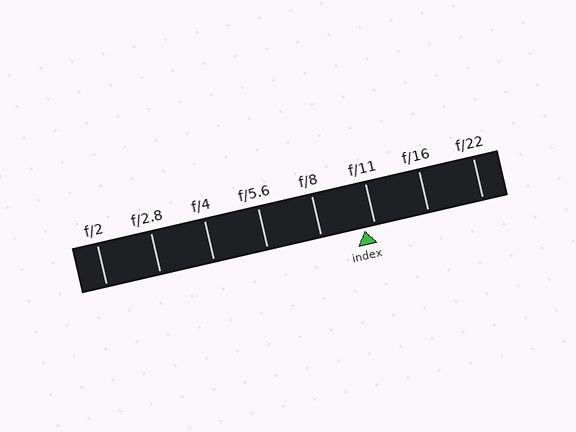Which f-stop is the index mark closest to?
The index mark is closest to f/11.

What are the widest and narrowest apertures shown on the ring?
The widest aperture shown is f/2 and the narrowest is f/22.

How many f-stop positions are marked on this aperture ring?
There are 8 f-stop positions marked.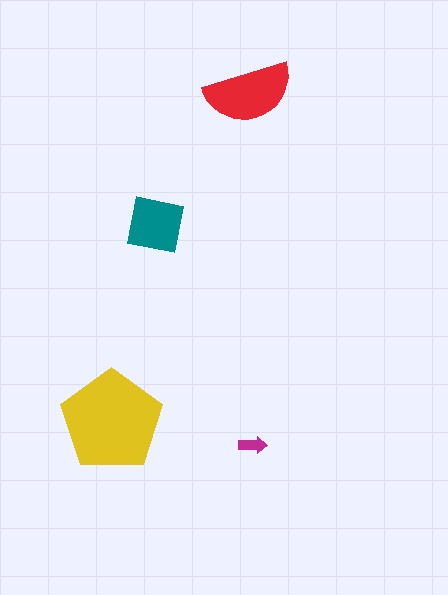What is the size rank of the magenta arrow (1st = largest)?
4th.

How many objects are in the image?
There are 4 objects in the image.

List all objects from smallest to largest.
The magenta arrow, the teal square, the red semicircle, the yellow pentagon.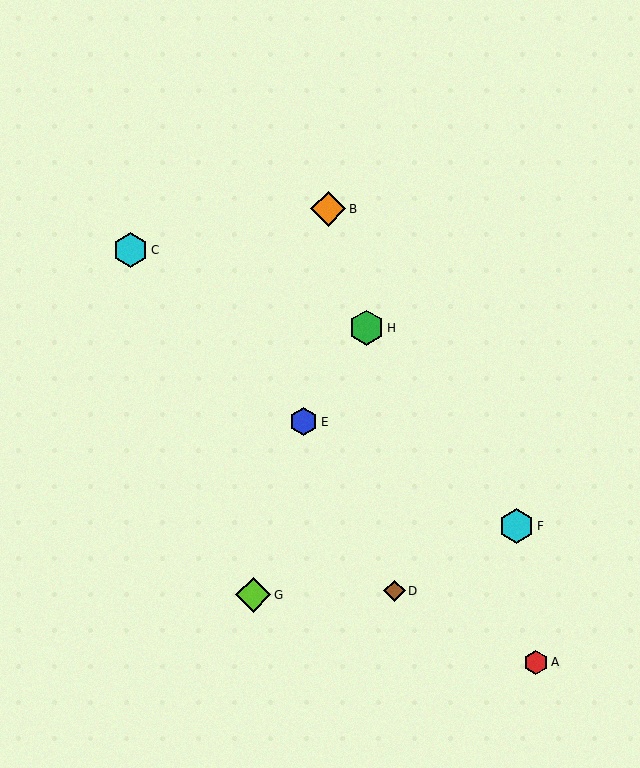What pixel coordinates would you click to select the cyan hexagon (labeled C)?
Click at (130, 250) to select the cyan hexagon C.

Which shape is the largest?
The cyan hexagon (labeled F) is the largest.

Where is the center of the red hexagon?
The center of the red hexagon is at (536, 662).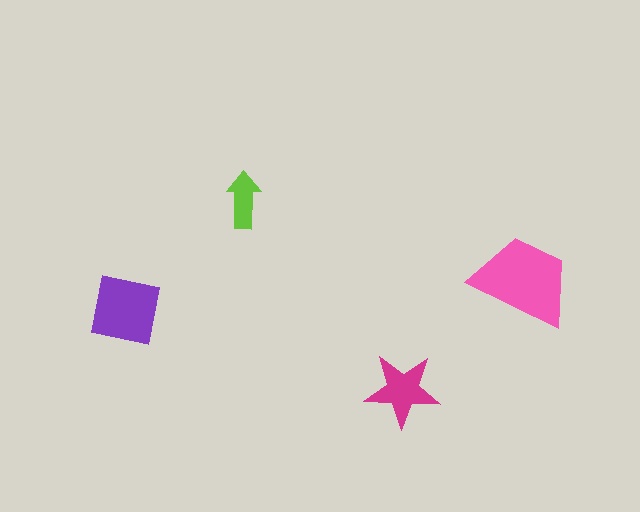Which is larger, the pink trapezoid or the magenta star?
The pink trapezoid.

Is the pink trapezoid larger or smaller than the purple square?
Larger.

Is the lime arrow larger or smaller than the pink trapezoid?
Smaller.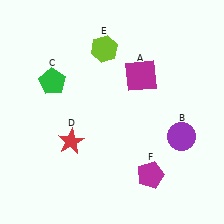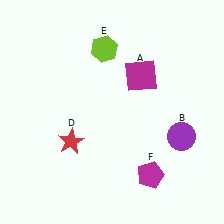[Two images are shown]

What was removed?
The green pentagon (C) was removed in Image 2.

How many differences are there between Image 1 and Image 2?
There is 1 difference between the two images.